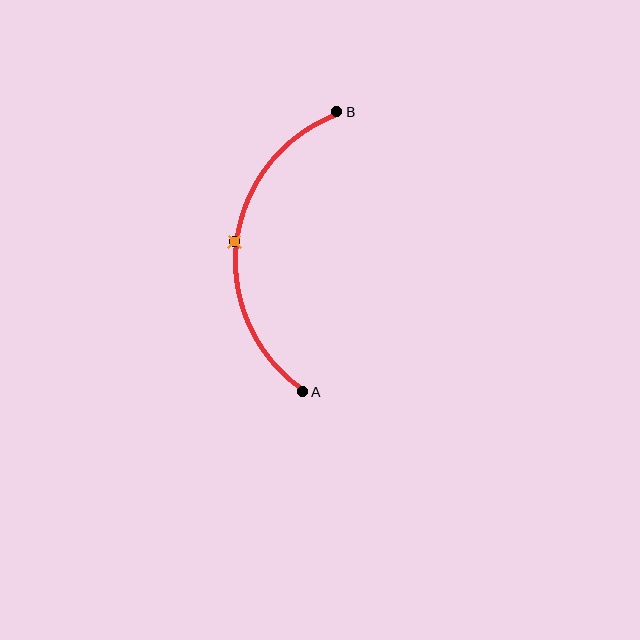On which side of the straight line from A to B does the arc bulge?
The arc bulges to the left of the straight line connecting A and B.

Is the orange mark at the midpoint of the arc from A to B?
Yes. The orange mark lies on the arc at equal arc-length from both A and B — it is the arc midpoint.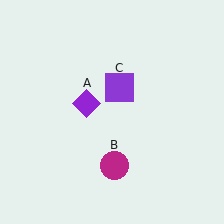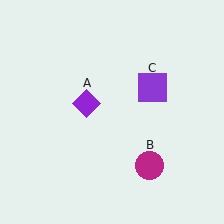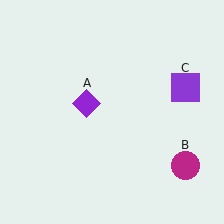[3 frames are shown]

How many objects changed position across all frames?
2 objects changed position: magenta circle (object B), purple square (object C).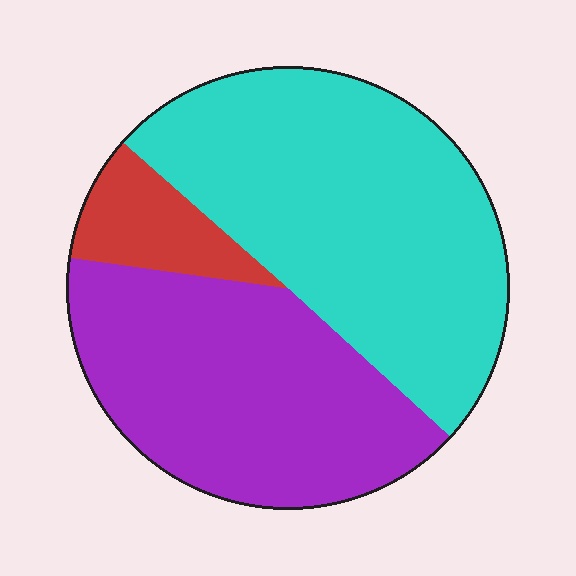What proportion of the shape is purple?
Purple takes up about two fifths (2/5) of the shape.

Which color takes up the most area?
Cyan, at roughly 50%.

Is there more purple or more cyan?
Cyan.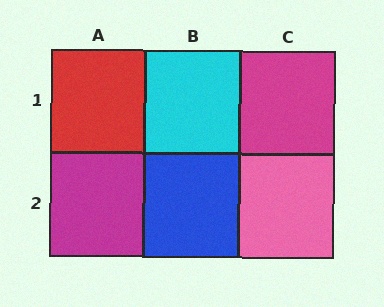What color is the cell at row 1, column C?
Magenta.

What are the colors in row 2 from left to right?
Magenta, blue, pink.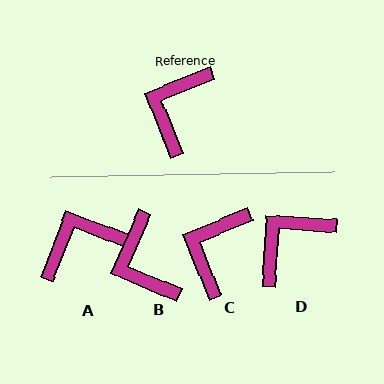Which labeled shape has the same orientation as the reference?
C.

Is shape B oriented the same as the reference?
No, it is off by about 45 degrees.